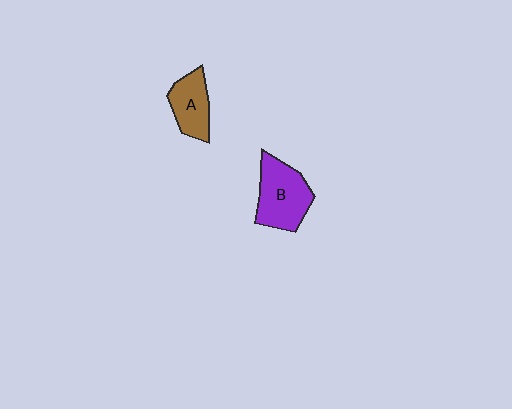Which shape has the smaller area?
Shape A (brown).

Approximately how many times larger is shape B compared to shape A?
Approximately 1.4 times.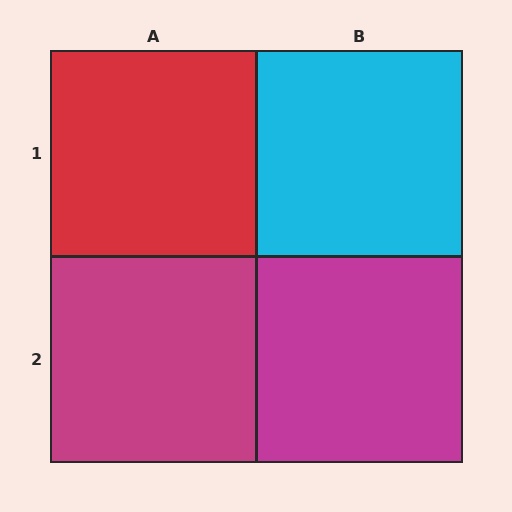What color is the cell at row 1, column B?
Cyan.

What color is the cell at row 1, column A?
Red.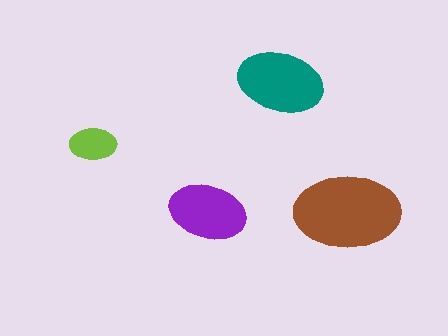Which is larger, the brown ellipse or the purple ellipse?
The brown one.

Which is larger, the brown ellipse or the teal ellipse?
The brown one.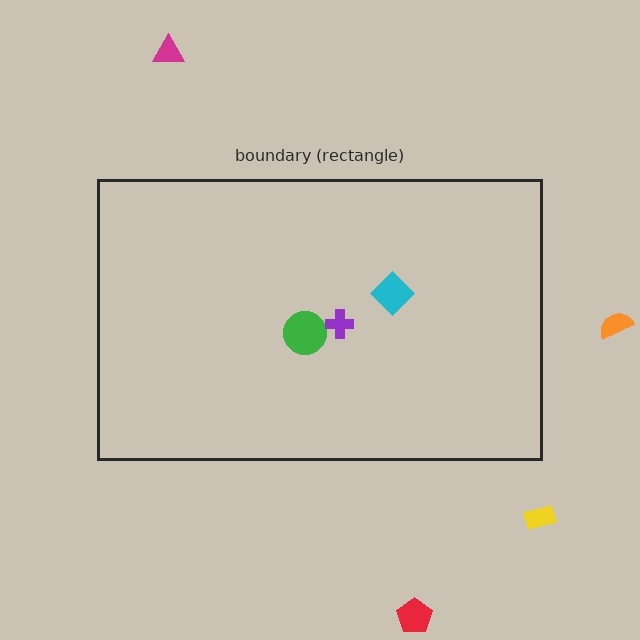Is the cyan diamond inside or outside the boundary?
Inside.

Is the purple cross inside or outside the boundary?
Inside.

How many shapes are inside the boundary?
3 inside, 4 outside.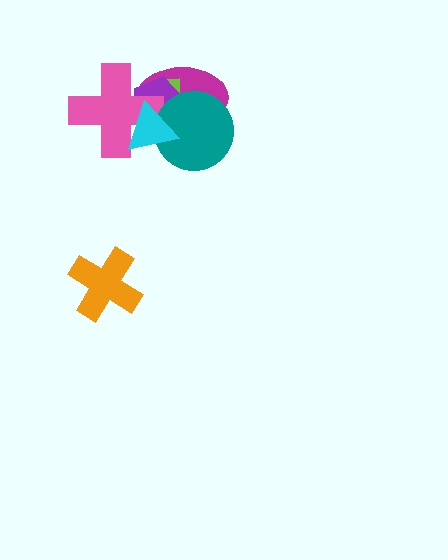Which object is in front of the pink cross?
The cyan triangle is in front of the pink cross.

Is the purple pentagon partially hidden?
Yes, it is partially covered by another shape.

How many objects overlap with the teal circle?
4 objects overlap with the teal circle.